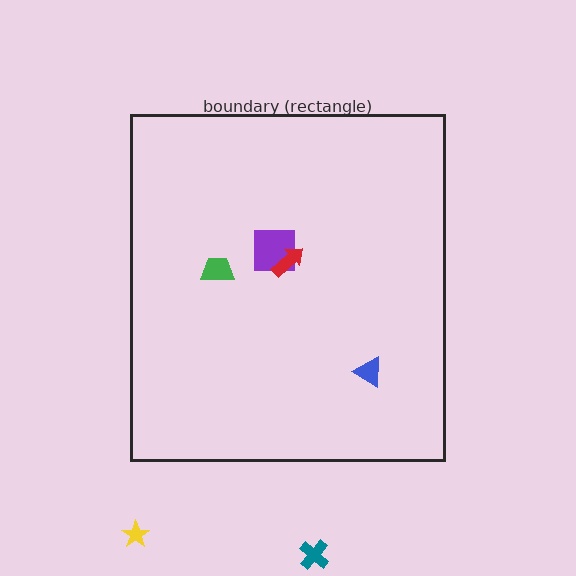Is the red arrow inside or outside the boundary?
Inside.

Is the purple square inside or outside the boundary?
Inside.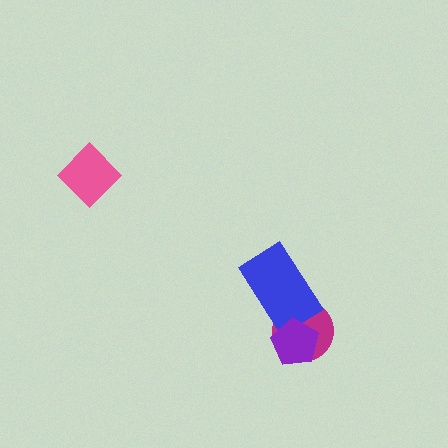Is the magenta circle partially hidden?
Yes, it is partially covered by another shape.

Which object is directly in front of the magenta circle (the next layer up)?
The blue rectangle is directly in front of the magenta circle.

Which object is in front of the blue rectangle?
The purple pentagon is in front of the blue rectangle.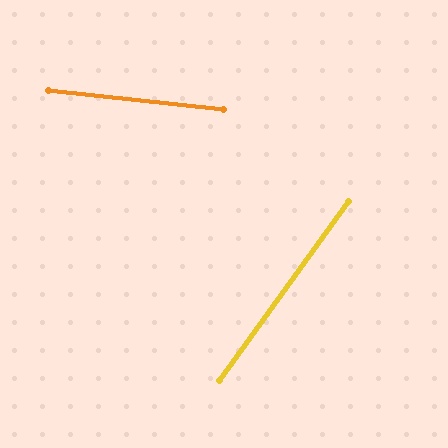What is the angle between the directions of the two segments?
Approximately 60 degrees.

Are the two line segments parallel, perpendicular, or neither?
Neither parallel nor perpendicular — they differ by about 60°.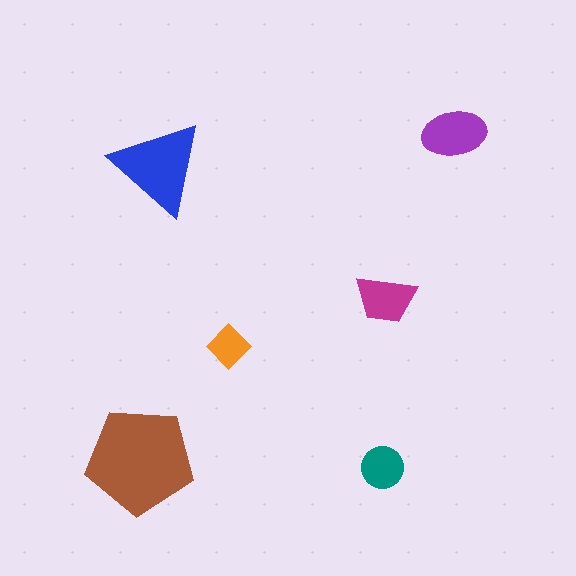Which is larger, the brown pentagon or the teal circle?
The brown pentagon.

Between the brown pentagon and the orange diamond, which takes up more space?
The brown pentagon.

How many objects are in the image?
There are 6 objects in the image.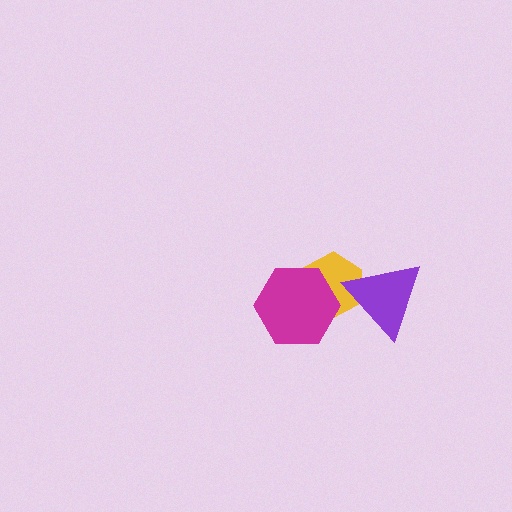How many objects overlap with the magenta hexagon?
1 object overlaps with the magenta hexagon.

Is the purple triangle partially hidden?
No, no other shape covers it.